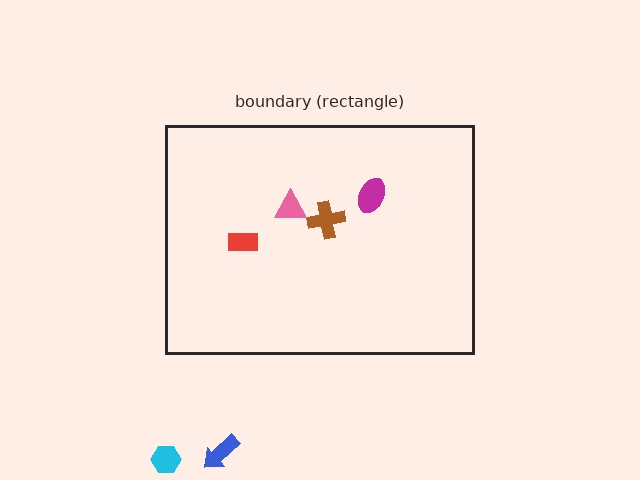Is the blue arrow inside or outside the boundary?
Outside.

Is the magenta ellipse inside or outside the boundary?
Inside.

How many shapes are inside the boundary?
4 inside, 2 outside.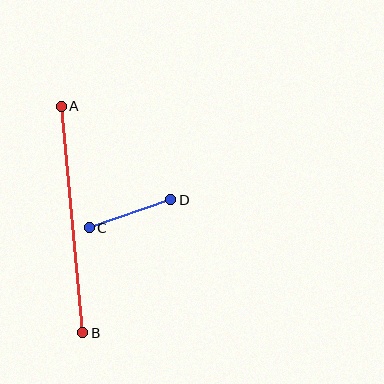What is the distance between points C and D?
The distance is approximately 86 pixels.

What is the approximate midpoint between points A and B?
The midpoint is at approximately (72, 220) pixels.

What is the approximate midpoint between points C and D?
The midpoint is at approximately (130, 214) pixels.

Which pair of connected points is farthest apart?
Points A and B are farthest apart.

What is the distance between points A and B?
The distance is approximately 227 pixels.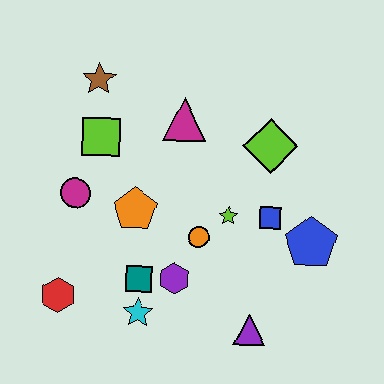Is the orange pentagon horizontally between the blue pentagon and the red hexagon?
Yes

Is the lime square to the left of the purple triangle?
Yes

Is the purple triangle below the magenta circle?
Yes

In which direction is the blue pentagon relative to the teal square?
The blue pentagon is to the right of the teal square.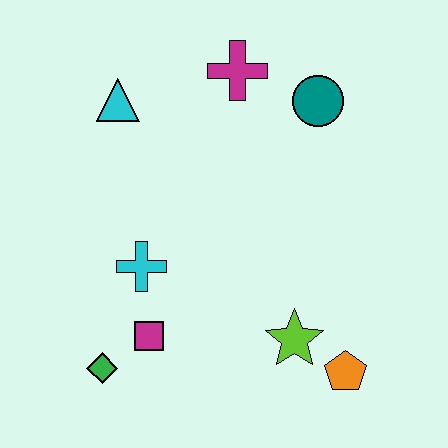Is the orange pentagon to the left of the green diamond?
No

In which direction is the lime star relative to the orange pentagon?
The lime star is to the left of the orange pentagon.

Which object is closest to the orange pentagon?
The lime star is closest to the orange pentagon.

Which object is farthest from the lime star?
The cyan triangle is farthest from the lime star.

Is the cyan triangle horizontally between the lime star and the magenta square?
No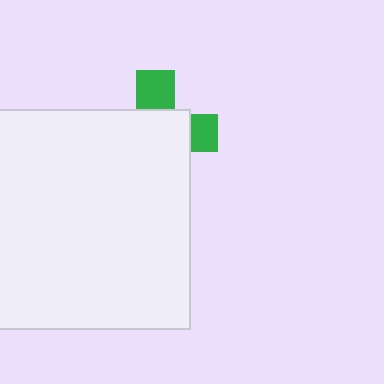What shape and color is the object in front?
The object in front is a white rectangle.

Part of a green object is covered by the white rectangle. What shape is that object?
It is a cross.